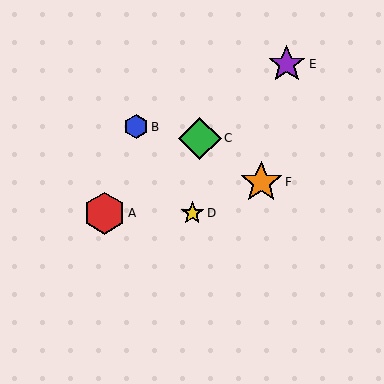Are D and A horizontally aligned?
Yes, both are at y≈213.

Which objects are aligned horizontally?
Objects A, D are aligned horizontally.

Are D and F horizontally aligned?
No, D is at y≈213 and F is at y≈182.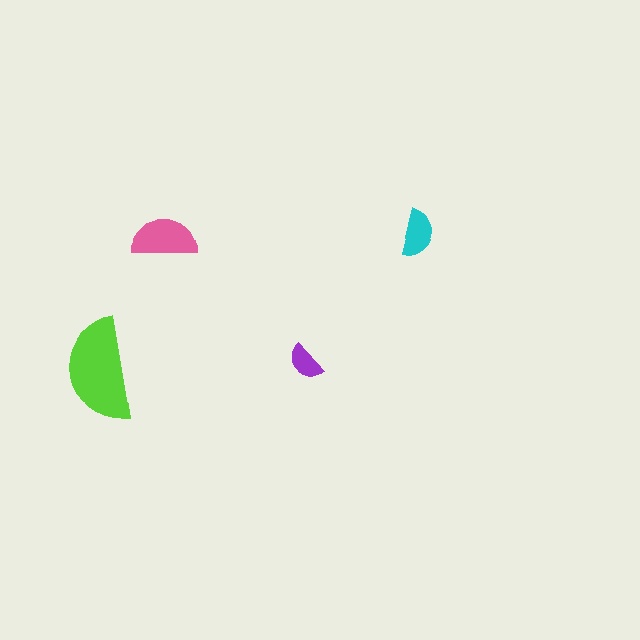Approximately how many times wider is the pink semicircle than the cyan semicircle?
About 1.5 times wider.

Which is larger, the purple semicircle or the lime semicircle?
The lime one.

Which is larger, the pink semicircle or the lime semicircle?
The lime one.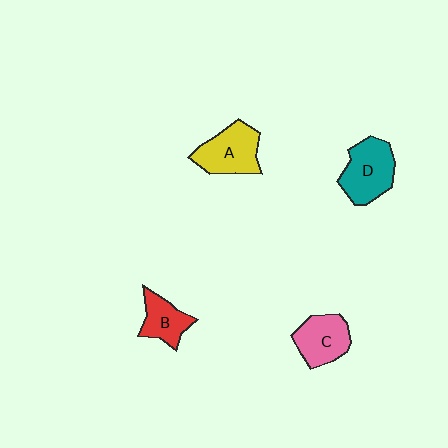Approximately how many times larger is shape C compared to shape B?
Approximately 1.3 times.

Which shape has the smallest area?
Shape B (red).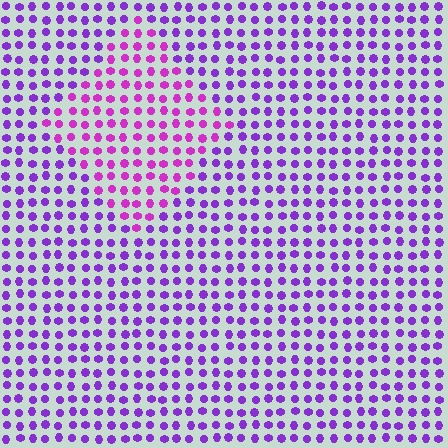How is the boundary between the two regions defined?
The boundary is defined purely by a slight shift in hue (about 30 degrees). Spacing, size, and orientation are identical on both sides.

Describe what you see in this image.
The image is filled with small purple elements in a uniform arrangement. A diamond-shaped region is visible where the elements are tinted to a slightly different hue, forming a subtle color boundary.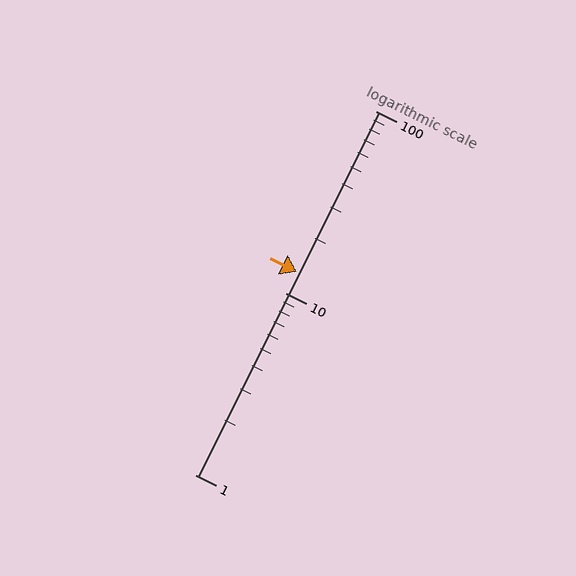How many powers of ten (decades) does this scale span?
The scale spans 2 decades, from 1 to 100.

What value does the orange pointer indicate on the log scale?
The pointer indicates approximately 13.